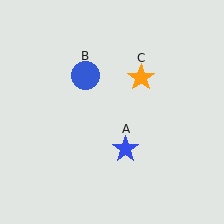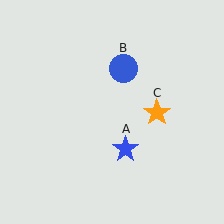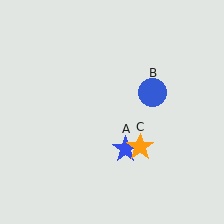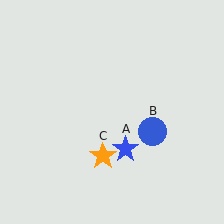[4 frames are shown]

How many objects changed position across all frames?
2 objects changed position: blue circle (object B), orange star (object C).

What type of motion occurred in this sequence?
The blue circle (object B), orange star (object C) rotated clockwise around the center of the scene.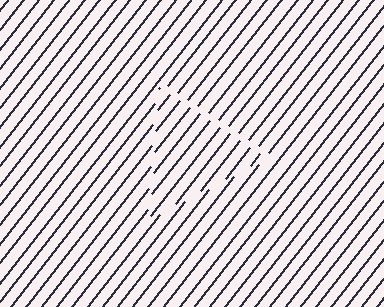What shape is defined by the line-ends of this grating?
An illusory triangle. The interior of the shape contains the same grating, shifted by half a period — the contour is defined by the phase discontinuity where line-ends from the inner and outer gratings abut.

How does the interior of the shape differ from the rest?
The interior of the shape contains the same grating, shifted by half a period — the contour is defined by the phase discontinuity where line-ends from the inner and outer gratings abut.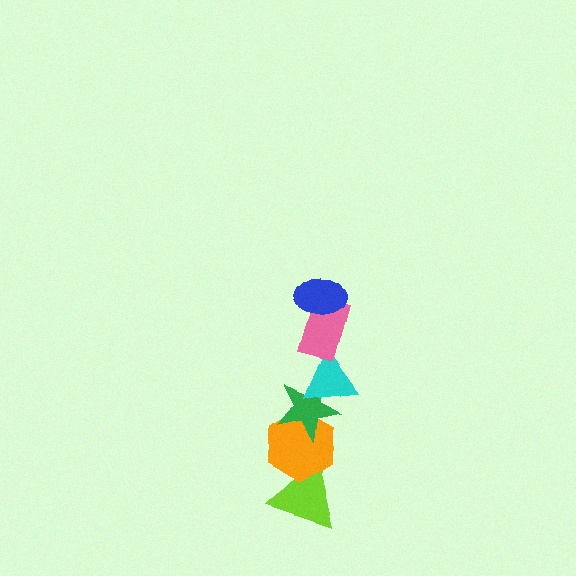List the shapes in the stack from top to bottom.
From top to bottom: the blue ellipse, the pink rectangle, the cyan triangle, the green star, the orange hexagon, the lime triangle.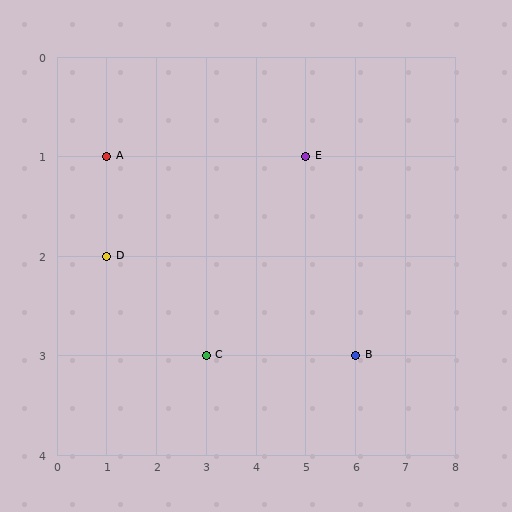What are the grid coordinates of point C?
Point C is at grid coordinates (3, 3).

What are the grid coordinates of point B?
Point B is at grid coordinates (6, 3).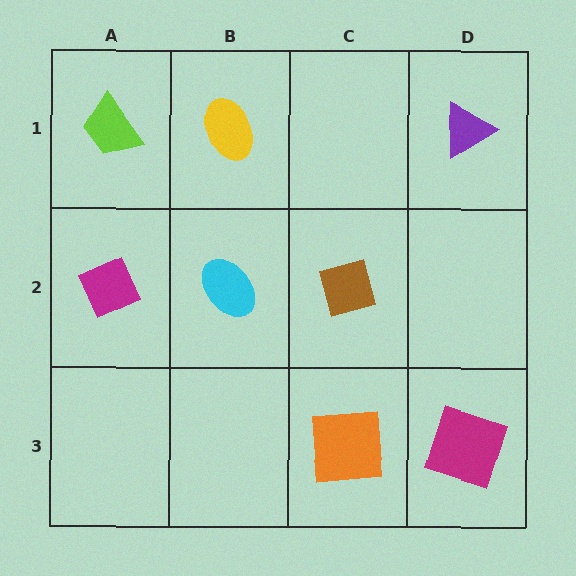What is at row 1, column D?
A purple triangle.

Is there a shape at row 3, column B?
No, that cell is empty.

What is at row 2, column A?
A magenta diamond.